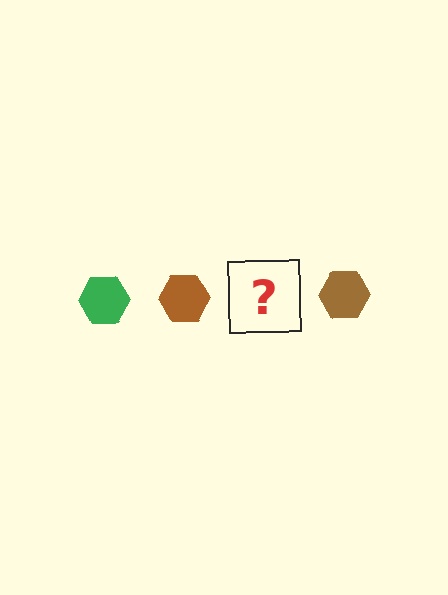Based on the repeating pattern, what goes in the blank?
The blank should be a green hexagon.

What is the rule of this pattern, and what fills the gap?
The rule is that the pattern cycles through green, brown hexagons. The gap should be filled with a green hexagon.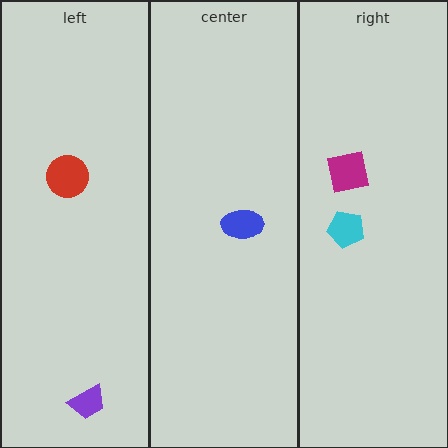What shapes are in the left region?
The red circle, the purple trapezoid.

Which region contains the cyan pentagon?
The right region.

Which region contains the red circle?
The left region.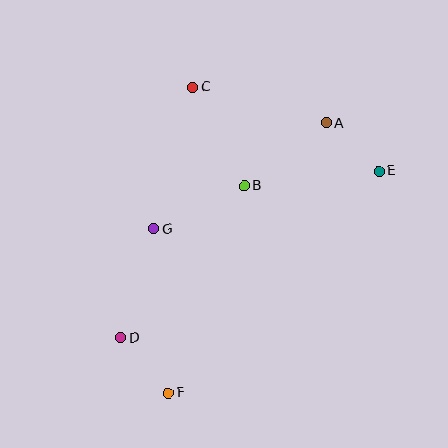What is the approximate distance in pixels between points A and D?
The distance between A and D is approximately 297 pixels.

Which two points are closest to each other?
Points A and E are closest to each other.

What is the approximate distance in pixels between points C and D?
The distance between C and D is approximately 261 pixels.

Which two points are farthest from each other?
Points A and F are farthest from each other.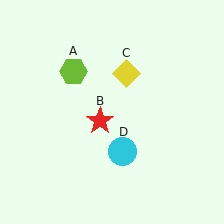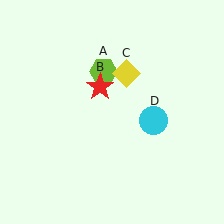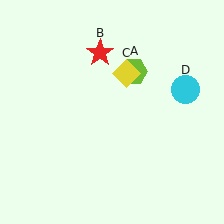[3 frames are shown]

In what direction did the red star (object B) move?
The red star (object B) moved up.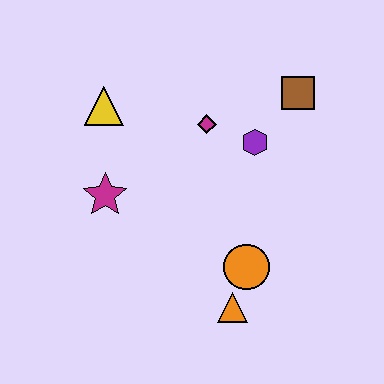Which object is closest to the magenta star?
The yellow triangle is closest to the magenta star.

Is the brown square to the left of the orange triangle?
No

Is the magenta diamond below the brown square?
Yes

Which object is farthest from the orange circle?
The yellow triangle is farthest from the orange circle.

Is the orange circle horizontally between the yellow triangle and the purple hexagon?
Yes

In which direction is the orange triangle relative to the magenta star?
The orange triangle is to the right of the magenta star.